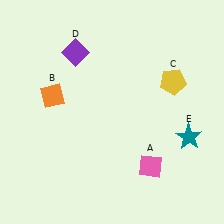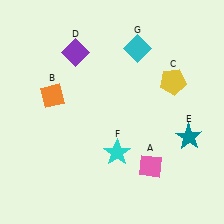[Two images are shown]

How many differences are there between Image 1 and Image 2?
There are 2 differences between the two images.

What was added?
A cyan star (F), a cyan diamond (G) were added in Image 2.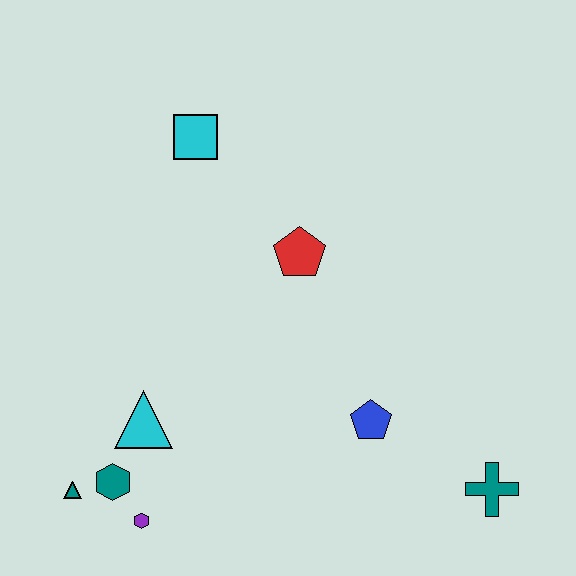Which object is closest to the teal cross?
The blue pentagon is closest to the teal cross.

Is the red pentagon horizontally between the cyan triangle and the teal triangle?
No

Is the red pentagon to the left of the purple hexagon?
No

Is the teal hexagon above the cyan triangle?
No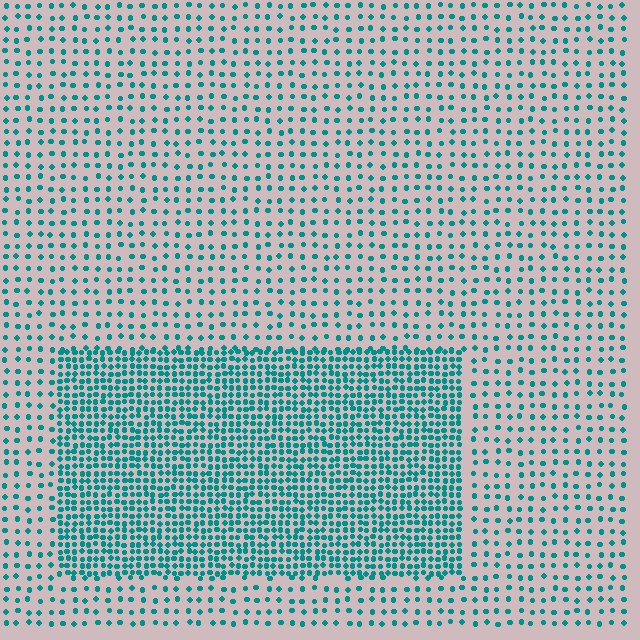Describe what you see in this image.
The image contains small teal elements arranged at two different densities. A rectangle-shaped region is visible where the elements are more densely packed than the surrounding area.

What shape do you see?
I see a rectangle.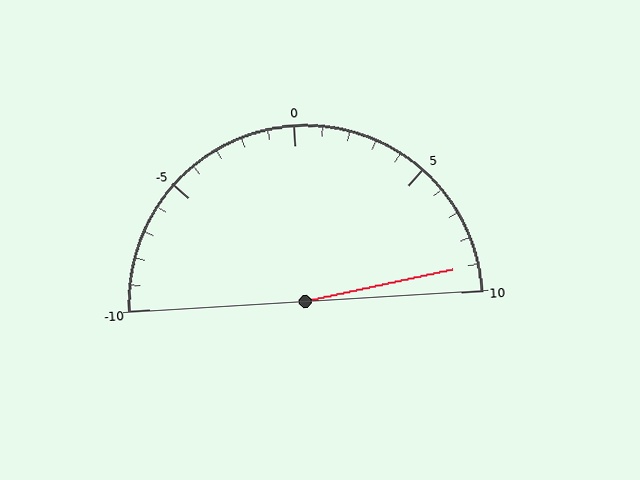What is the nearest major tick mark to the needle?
The nearest major tick mark is 10.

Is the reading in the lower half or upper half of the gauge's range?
The reading is in the upper half of the range (-10 to 10).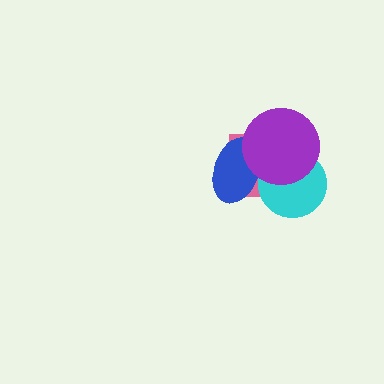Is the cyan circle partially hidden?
Yes, it is partially covered by another shape.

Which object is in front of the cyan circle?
The purple circle is in front of the cyan circle.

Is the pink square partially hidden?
Yes, it is partially covered by another shape.